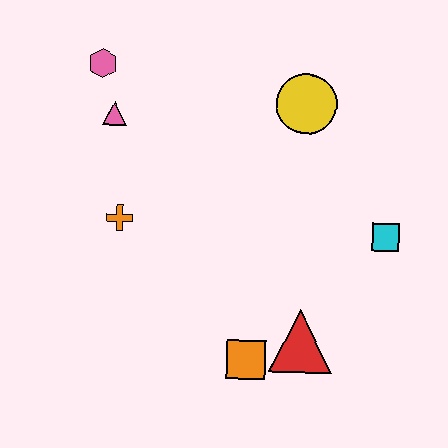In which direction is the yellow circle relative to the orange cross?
The yellow circle is to the right of the orange cross.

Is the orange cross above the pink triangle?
No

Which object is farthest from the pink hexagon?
The red triangle is farthest from the pink hexagon.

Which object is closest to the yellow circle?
The cyan square is closest to the yellow circle.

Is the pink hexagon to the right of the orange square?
No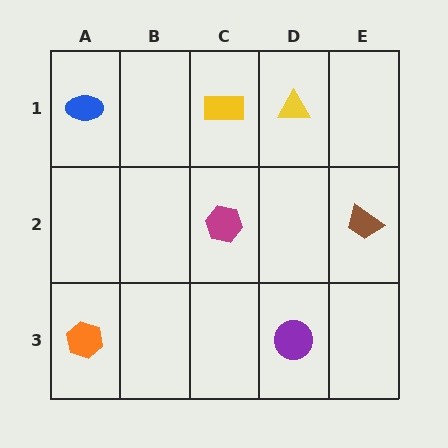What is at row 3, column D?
A purple circle.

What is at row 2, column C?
A magenta hexagon.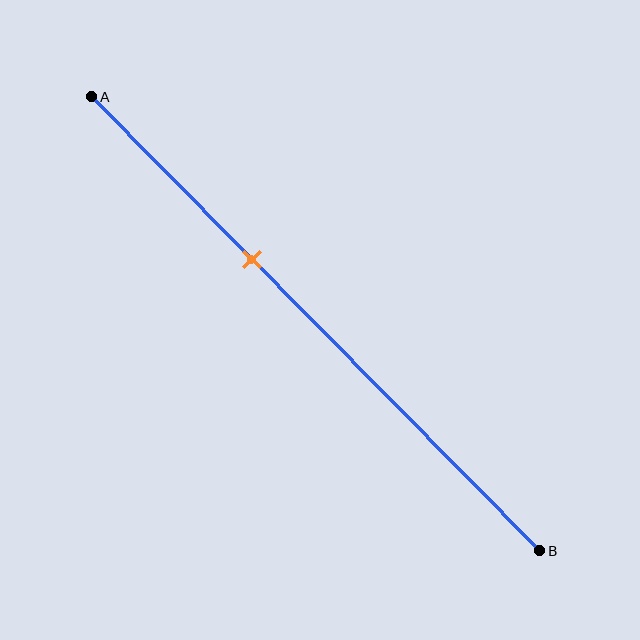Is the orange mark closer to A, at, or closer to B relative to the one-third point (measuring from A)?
The orange mark is approximately at the one-third point of segment AB.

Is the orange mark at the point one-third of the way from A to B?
Yes, the mark is approximately at the one-third point.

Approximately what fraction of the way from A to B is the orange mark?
The orange mark is approximately 35% of the way from A to B.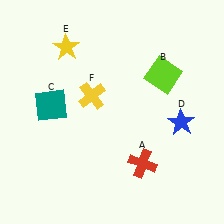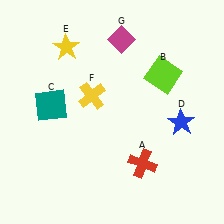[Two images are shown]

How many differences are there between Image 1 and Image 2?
There is 1 difference between the two images.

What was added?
A magenta diamond (G) was added in Image 2.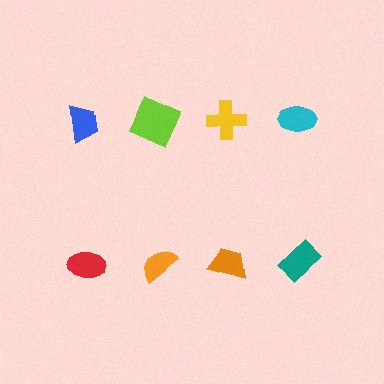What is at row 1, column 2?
A lime square.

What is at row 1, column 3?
A yellow cross.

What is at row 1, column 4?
A cyan ellipse.